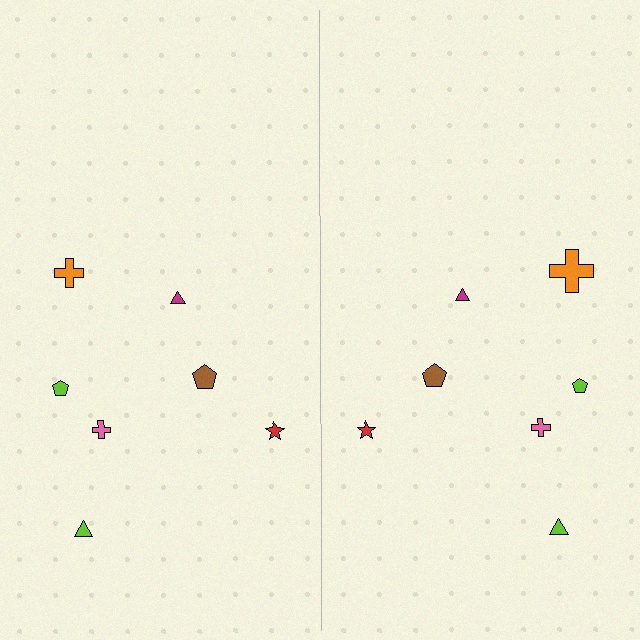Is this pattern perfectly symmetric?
No, the pattern is not perfectly symmetric. The orange cross on the right side has a different size than its mirror counterpart.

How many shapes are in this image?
There are 14 shapes in this image.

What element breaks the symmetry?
The orange cross on the right side has a different size than its mirror counterpart.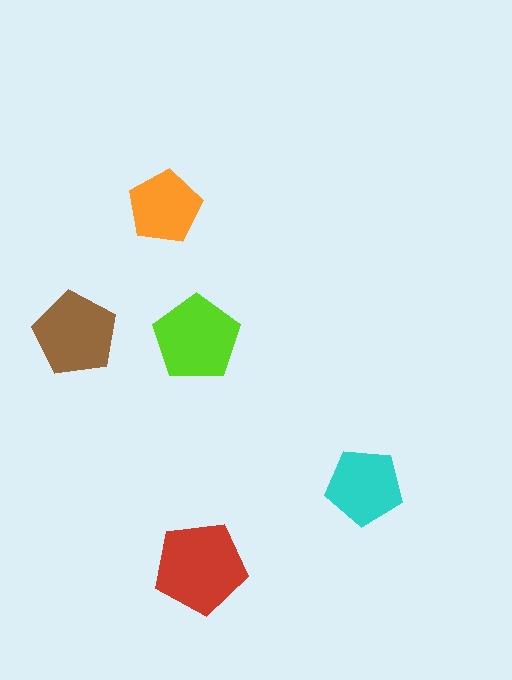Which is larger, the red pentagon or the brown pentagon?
The red one.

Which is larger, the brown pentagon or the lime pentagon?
The lime one.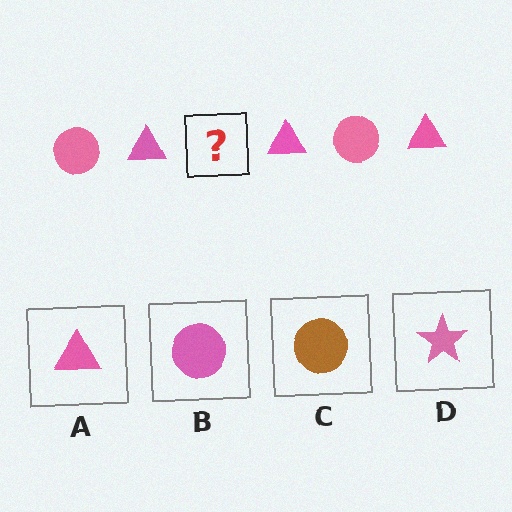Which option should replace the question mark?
Option B.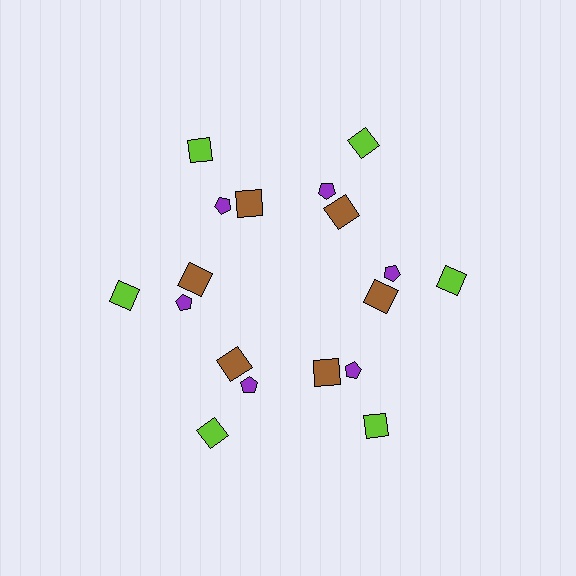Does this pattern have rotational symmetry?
Yes, this pattern has 6-fold rotational symmetry. It looks the same after rotating 60 degrees around the center.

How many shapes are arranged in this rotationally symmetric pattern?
There are 18 shapes, arranged in 6 groups of 3.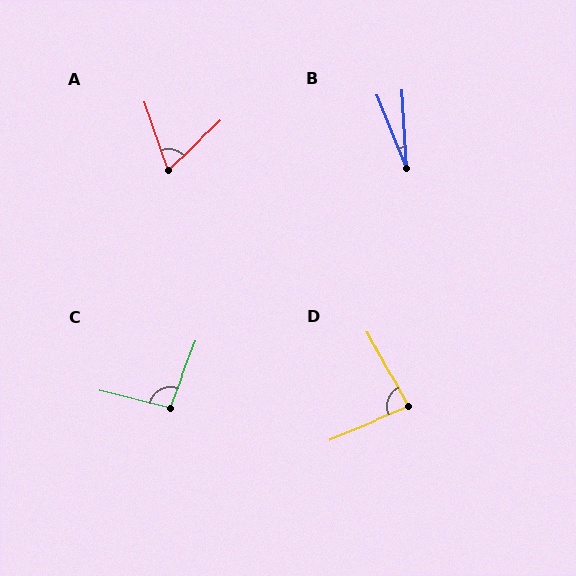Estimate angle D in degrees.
Approximately 85 degrees.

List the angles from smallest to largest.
B (18°), A (65°), D (85°), C (98°).